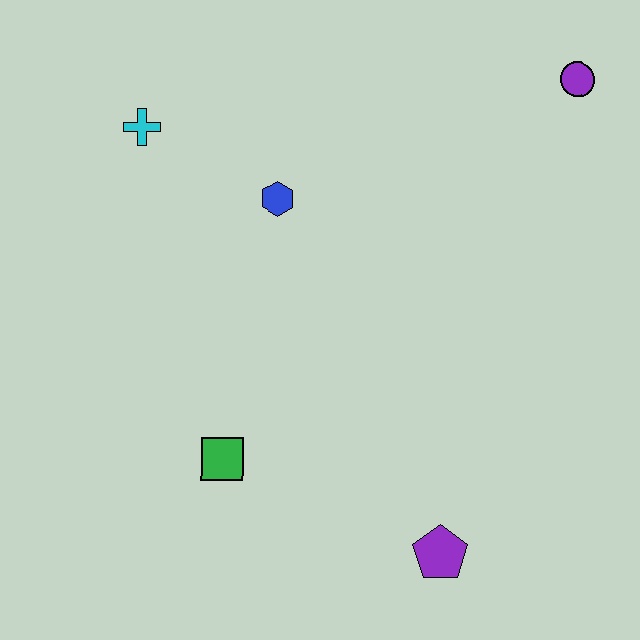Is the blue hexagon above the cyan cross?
No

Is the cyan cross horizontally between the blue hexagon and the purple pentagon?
No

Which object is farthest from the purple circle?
The green square is farthest from the purple circle.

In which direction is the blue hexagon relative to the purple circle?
The blue hexagon is to the left of the purple circle.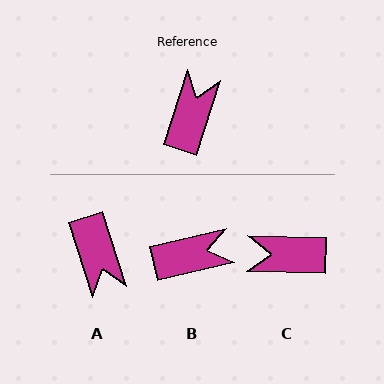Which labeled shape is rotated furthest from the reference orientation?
A, about 145 degrees away.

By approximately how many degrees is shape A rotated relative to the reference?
Approximately 145 degrees clockwise.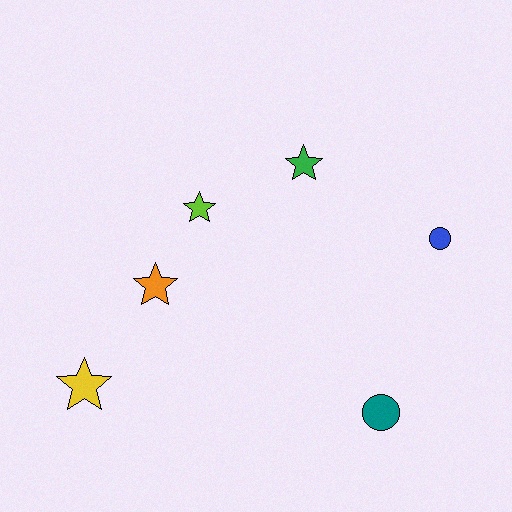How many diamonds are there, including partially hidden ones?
There are no diamonds.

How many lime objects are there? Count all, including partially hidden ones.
There is 1 lime object.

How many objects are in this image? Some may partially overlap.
There are 6 objects.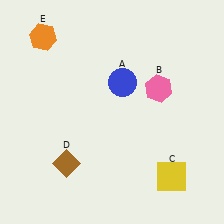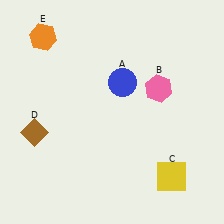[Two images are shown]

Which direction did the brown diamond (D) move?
The brown diamond (D) moved left.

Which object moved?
The brown diamond (D) moved left.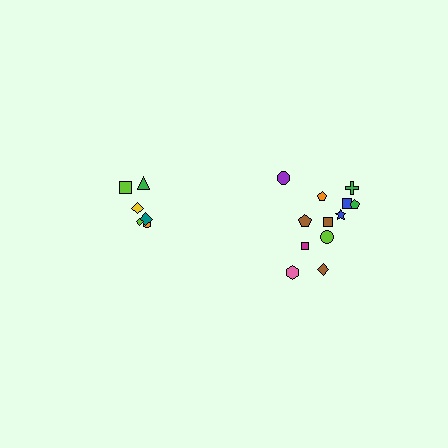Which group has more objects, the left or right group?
The right group.